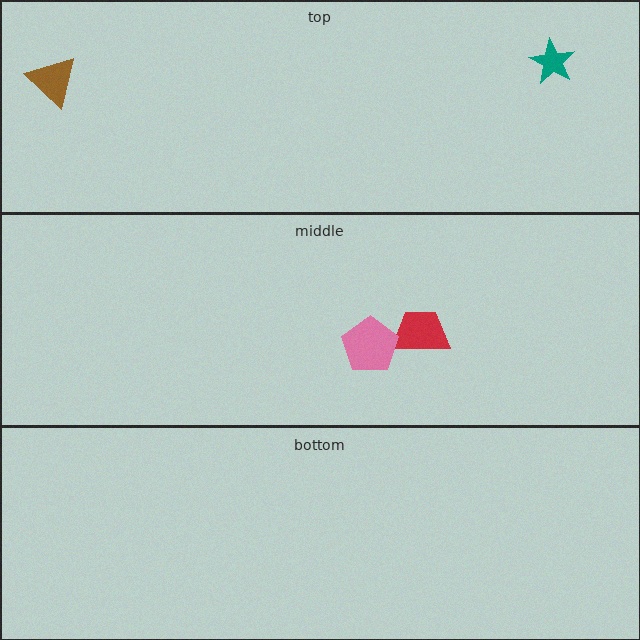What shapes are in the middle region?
The red trapezoid, the pink pentagon.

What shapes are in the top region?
The brown triangle, the teal star.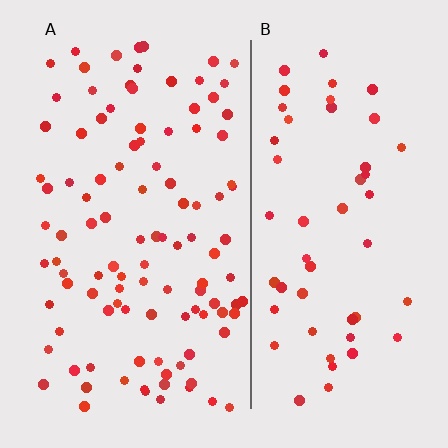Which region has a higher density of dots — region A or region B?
A (the left).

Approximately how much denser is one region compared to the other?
Approximately 2.0× — region A over region B.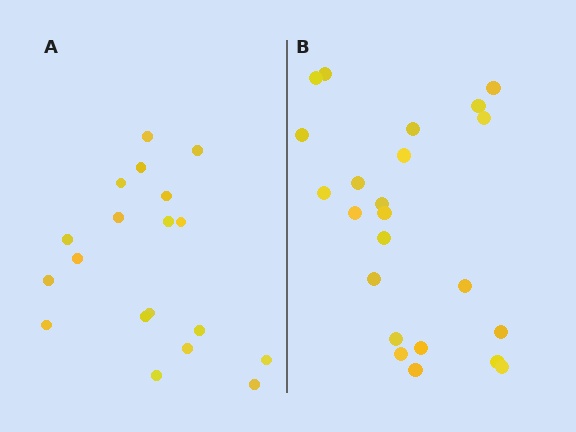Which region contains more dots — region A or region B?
Region B (the right region) has more dots.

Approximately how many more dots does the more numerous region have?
Region B has about 4 more dots than region A.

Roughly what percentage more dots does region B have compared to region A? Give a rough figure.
About 20% more.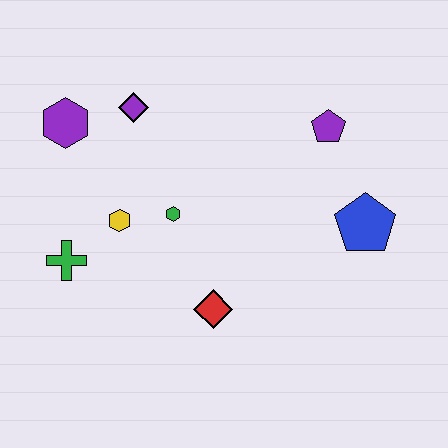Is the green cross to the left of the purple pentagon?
Yes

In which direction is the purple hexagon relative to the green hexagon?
The purple hexagon is to the left of the green hexagon.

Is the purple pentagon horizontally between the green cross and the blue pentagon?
Yes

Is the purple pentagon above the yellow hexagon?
Yes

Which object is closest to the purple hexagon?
The purple diamond is closest to the purple hexagon.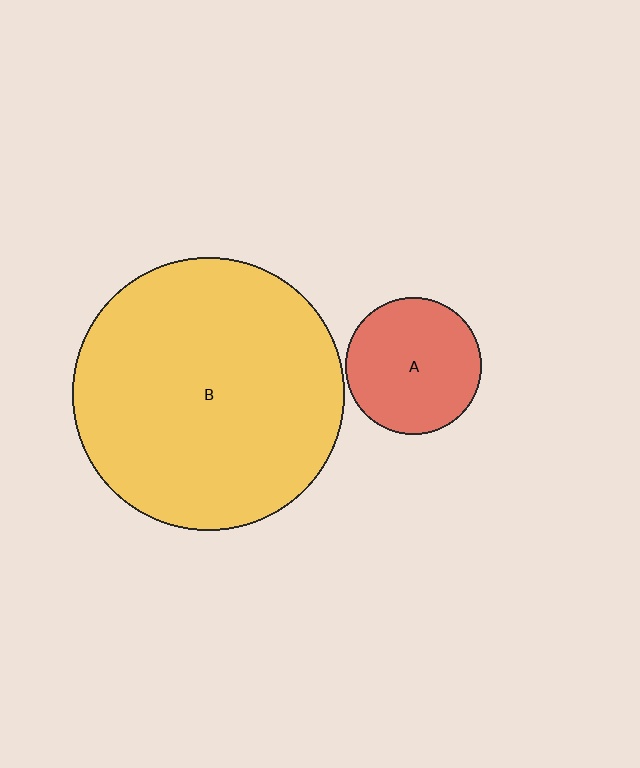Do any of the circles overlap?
No, none of the circles overlap.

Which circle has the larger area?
Circle B (yellow).